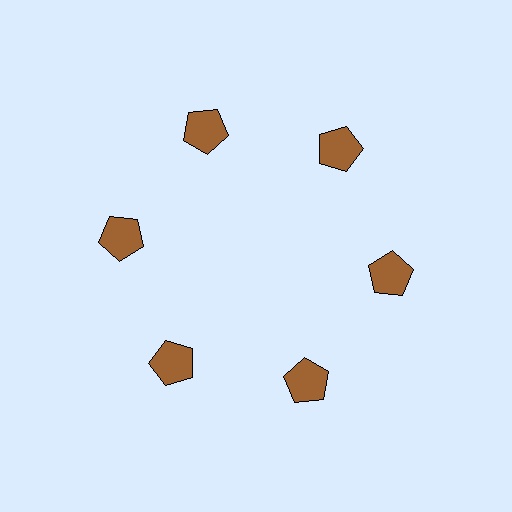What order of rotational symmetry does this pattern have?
This pattern has 6-fold rotational symmetry.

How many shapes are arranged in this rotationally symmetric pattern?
There are 6 shapes, arranged in 6 groups of 1.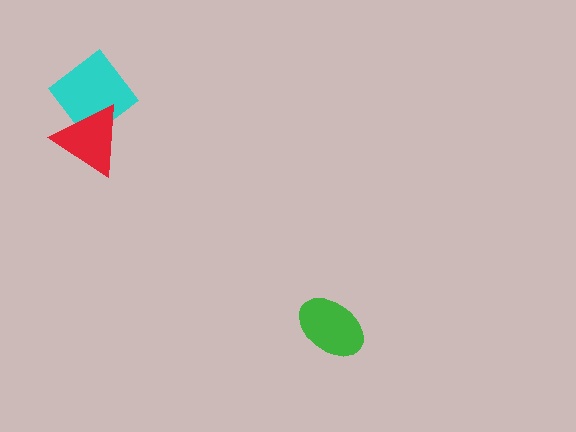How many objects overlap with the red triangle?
1 object overlaps with the red triangle.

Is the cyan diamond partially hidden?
Yes, it is partially covered by another shape.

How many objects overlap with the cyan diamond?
1 object overlaps with the cyan diamond.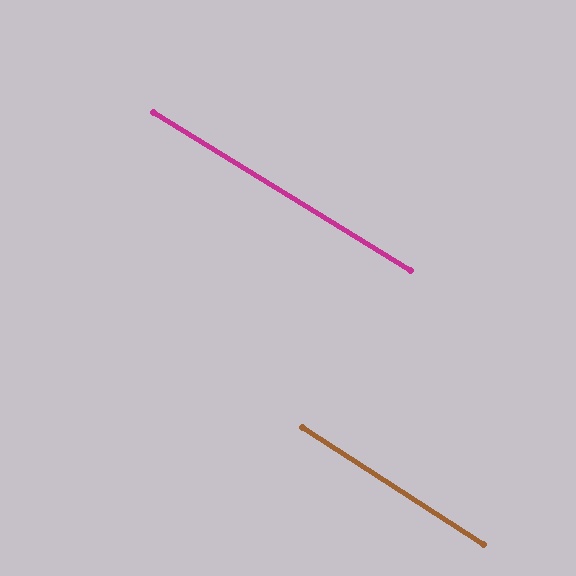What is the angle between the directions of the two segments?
Approximately 1 degree.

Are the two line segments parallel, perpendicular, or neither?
Parallel — their directions differ by only 1.4°.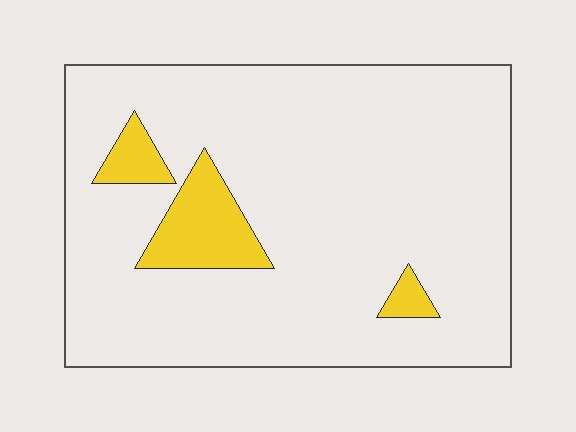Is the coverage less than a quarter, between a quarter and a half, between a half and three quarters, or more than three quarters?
Less than a quarter.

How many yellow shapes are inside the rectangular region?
3.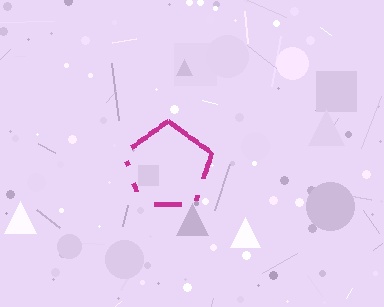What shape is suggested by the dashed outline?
The dashed outline suggests a pentagon.